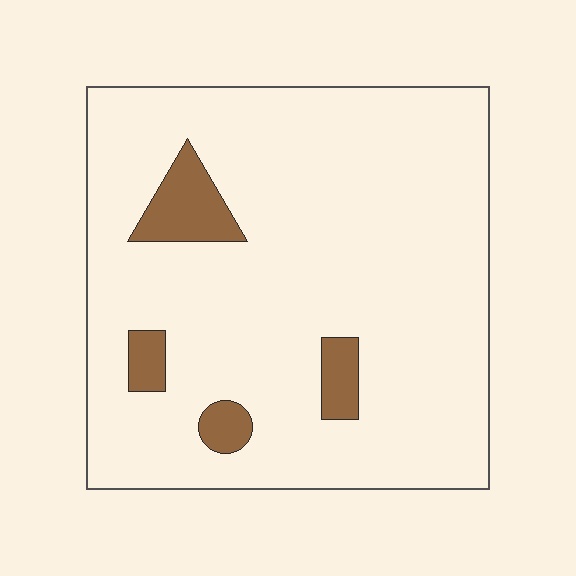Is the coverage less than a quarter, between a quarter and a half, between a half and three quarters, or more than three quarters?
Less than a quarter.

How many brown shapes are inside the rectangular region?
4.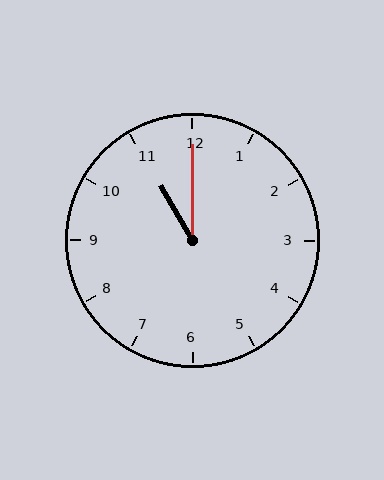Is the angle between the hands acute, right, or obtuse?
It is acute.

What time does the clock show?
11:00.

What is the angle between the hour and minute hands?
Approximately 30 degrees.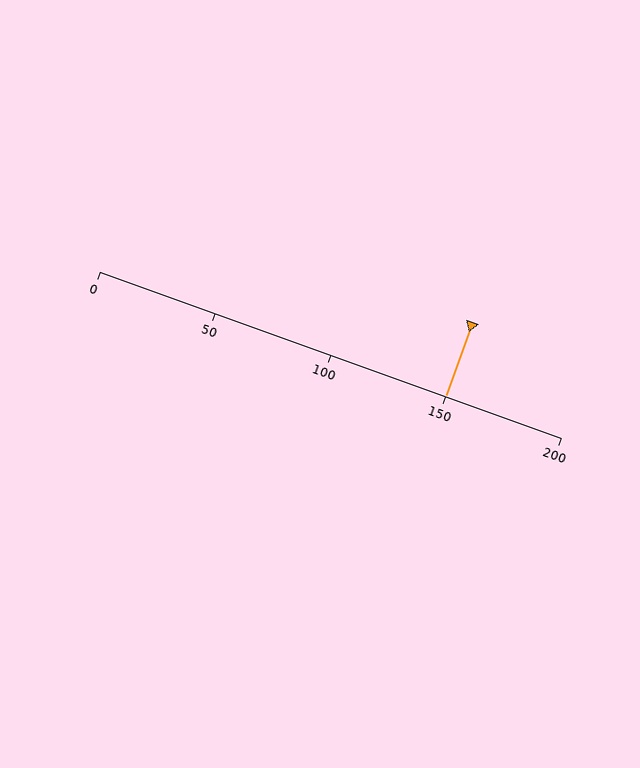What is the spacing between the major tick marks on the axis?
The major ticks are spaced 50 apart.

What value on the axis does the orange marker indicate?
The marker indicates approximately 150.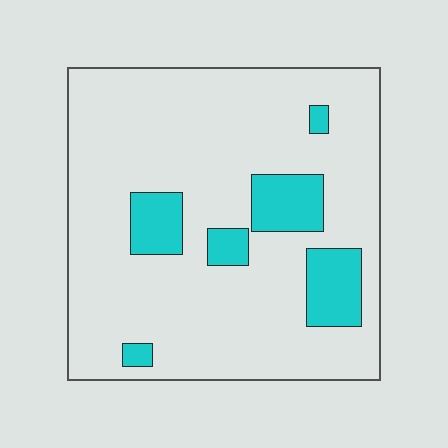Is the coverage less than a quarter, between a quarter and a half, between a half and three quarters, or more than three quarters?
Less than a quarter.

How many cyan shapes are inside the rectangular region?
6.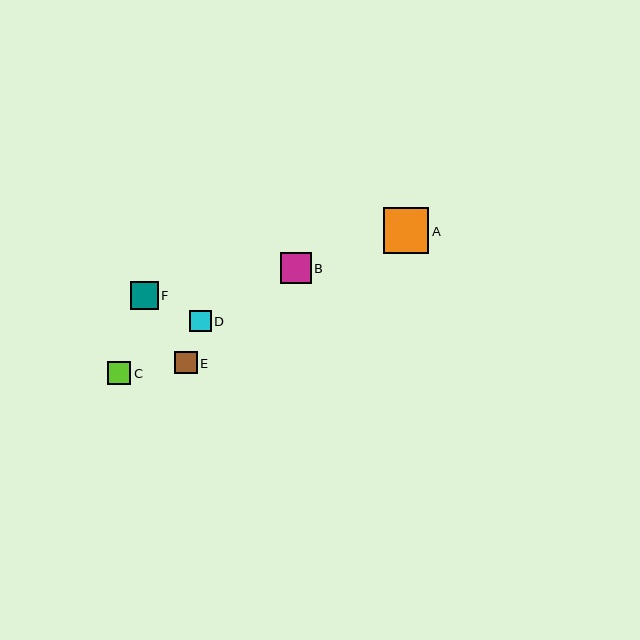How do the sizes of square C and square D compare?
Square C and square D are approximately the same size.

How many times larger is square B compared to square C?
Square B is approximately 1.3 times the size of square C.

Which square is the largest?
Square A is the largest with a size of approximately 45 pixels.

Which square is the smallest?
Square D is the smallest with a size of approximately 22 pixels.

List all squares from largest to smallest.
From largest to smallest: A, B, F, C, E, D.